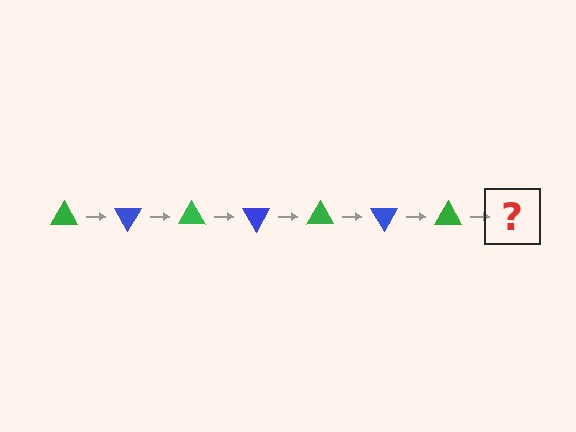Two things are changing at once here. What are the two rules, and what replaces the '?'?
The two rules are that it rotates 60 degrees each step and the color cycles through green and blue. The '?' should be a blue triangle, rotated 420 degrees from the start.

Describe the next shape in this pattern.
It should be a blue triangle, rotated 420 degrees from the start.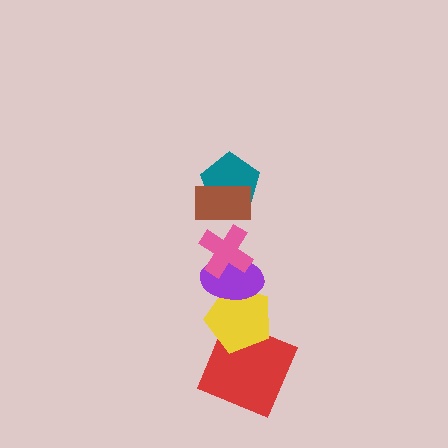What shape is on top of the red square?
The yellow pentagon is on top of the red square.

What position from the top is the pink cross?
The pink cross is 3rd from the top.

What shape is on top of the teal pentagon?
The brown rectangle is on top of the teal pentagon.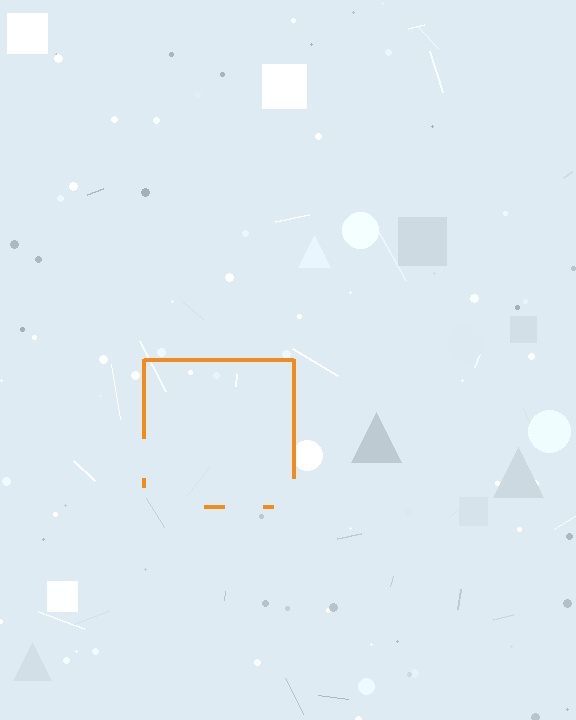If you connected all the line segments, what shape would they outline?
They would outline a square.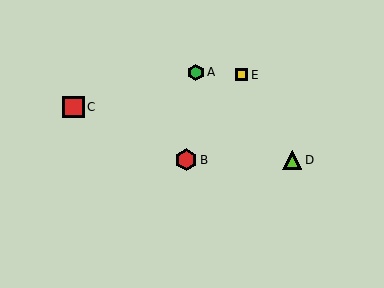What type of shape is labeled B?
Shape B is a red hexagon.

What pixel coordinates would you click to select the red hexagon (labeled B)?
Click at (186, 160) to select the red hexagon B.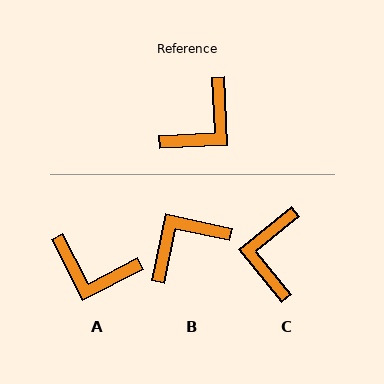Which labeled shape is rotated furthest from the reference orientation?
B, about 165 degrees away.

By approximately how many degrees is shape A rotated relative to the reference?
Approximately 65 degrees clockwise.